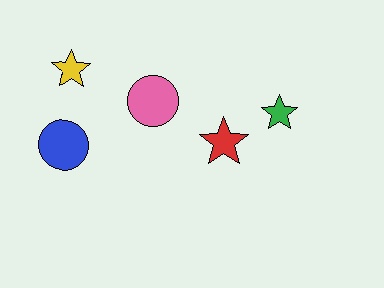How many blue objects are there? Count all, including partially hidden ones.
There is 1 blue object.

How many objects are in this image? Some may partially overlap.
There are 5 objects.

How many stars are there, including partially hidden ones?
There are 3 stars.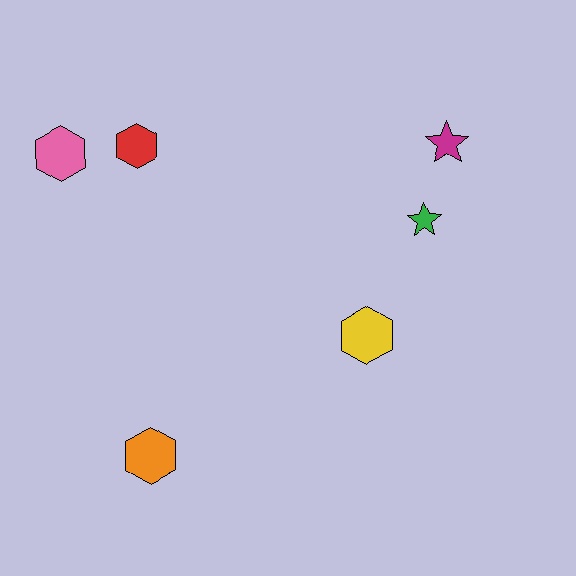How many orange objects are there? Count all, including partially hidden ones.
There is 1 orange object.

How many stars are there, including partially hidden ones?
There are 2 stars.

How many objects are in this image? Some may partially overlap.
There are 6 objects.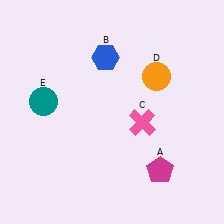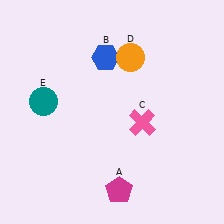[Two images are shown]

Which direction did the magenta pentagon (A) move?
The magenta pentagon (A) moved left.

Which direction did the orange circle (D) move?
The orange circle (D) moved left.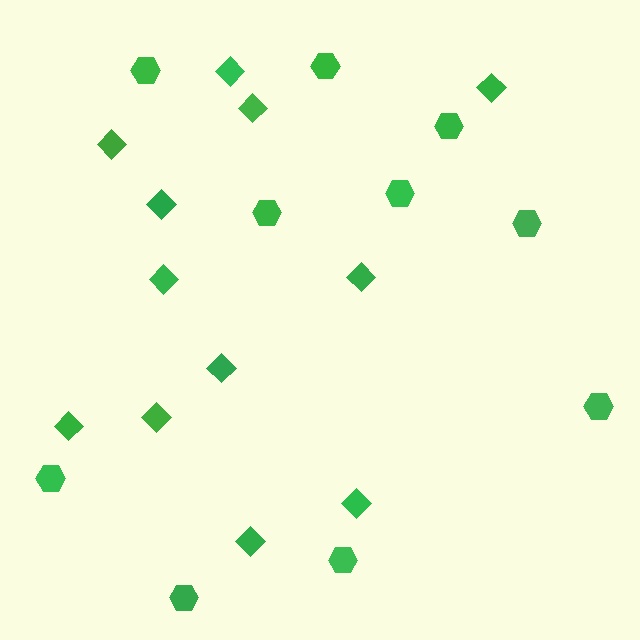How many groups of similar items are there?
There are 2 groups: one group of diamonds (12) and one group of hexagons (10).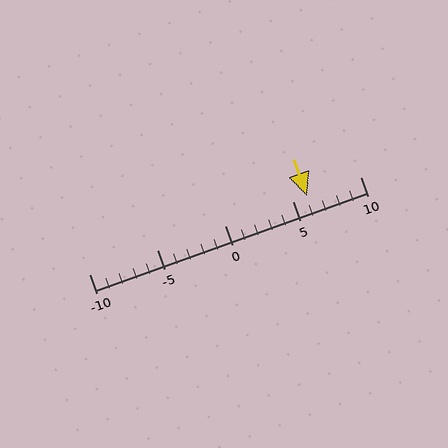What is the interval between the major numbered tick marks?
The major tick marks are spaced 5 units apart.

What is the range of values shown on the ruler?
The ruler shows values from -10 to 10.